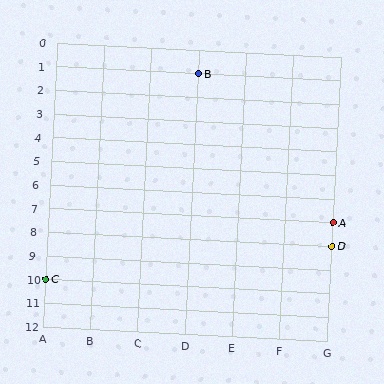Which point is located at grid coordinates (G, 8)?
Point D is at (G, 8).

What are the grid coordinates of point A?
Point A is at grid coordinates (G, 7).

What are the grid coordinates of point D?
Point D is at grid coordinates (G, 8).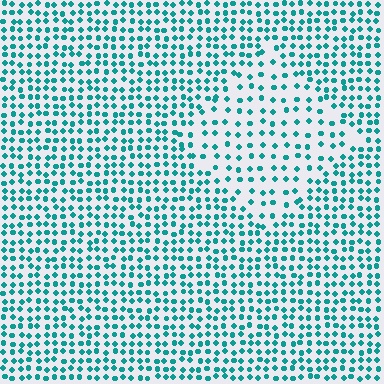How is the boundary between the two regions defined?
The boundary is defined by a change in element density (approximately 1.9x ratio). All elements are the same color, size, and shape.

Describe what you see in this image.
The image contains small teal elements arranged at two different densities. A diamond-shaped region is visible where the elements are less densely packed than the surrounding area.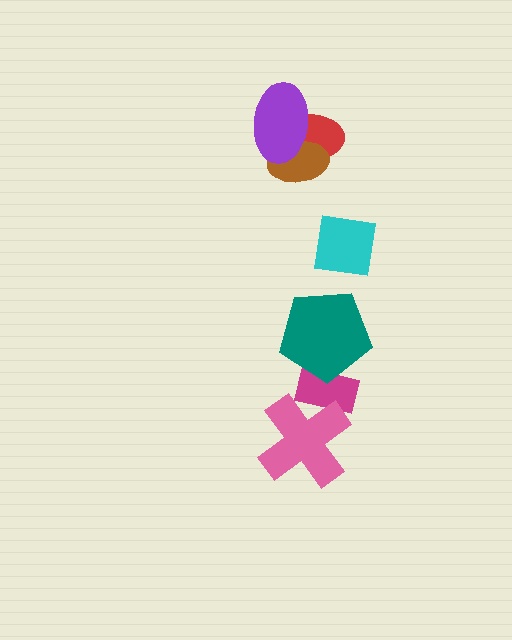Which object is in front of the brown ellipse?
The purple ellipse is in front of the brown ellipse.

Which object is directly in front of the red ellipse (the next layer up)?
The brown ellipse is directly in front of the red ellipse.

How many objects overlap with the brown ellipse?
2 objects overlap with the brown ellipse.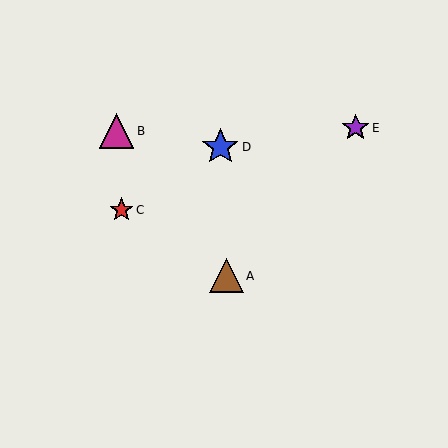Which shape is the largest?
The blue star (labeled D) is the largest.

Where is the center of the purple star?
The center of the purple star is at (356, 128).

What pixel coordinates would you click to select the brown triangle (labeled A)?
Click at (226, 276) to select the brown triangle A.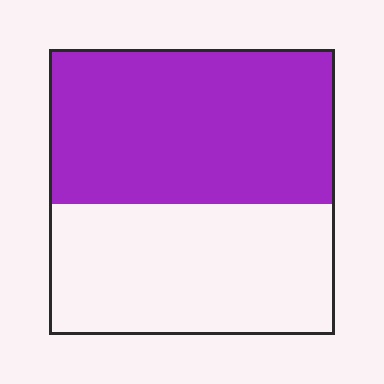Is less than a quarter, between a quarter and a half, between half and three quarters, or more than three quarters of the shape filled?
Between half and three quarters.